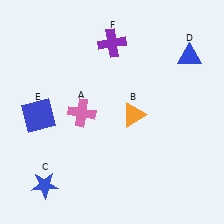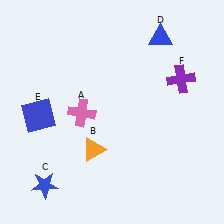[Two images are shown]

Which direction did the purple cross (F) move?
The purple cross (F) moved right.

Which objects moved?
The objects that moved are: the orange triangle (B), the blue triangle (D), the purple cross (F).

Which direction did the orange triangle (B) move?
The orange triangle (B) moved left.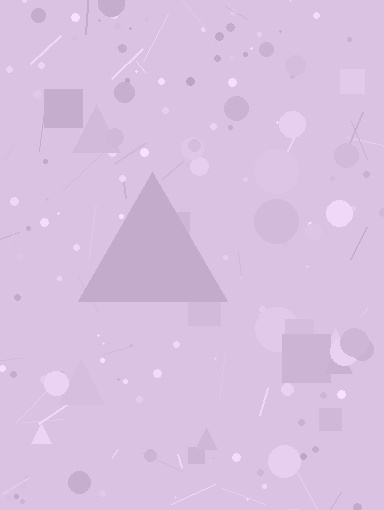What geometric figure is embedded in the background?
A triangle is embedded in the background.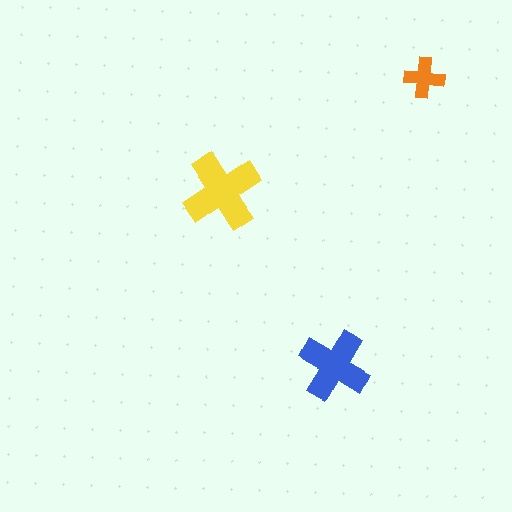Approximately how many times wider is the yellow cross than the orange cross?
About 2 times wider.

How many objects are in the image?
There are 3 objects in the image.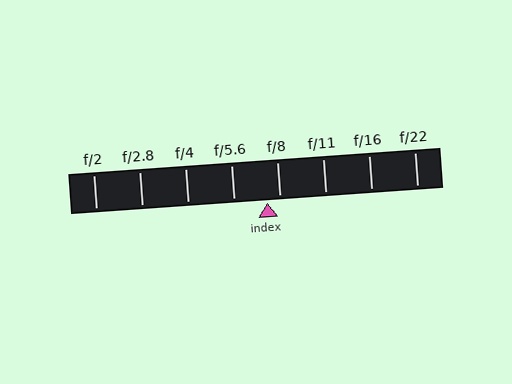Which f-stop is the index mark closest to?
The index mark is closest to f/8.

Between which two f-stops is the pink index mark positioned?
The index mark is between f/5.6 and f/8.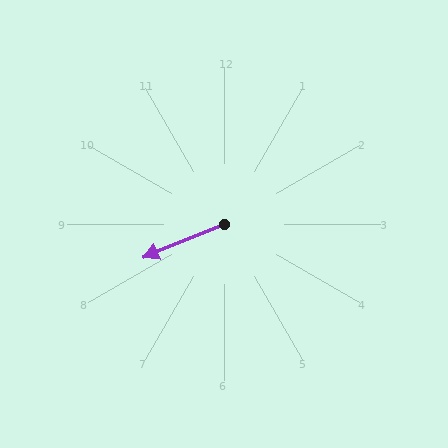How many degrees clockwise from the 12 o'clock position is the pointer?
Approximately 248 degrees.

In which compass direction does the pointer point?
West.